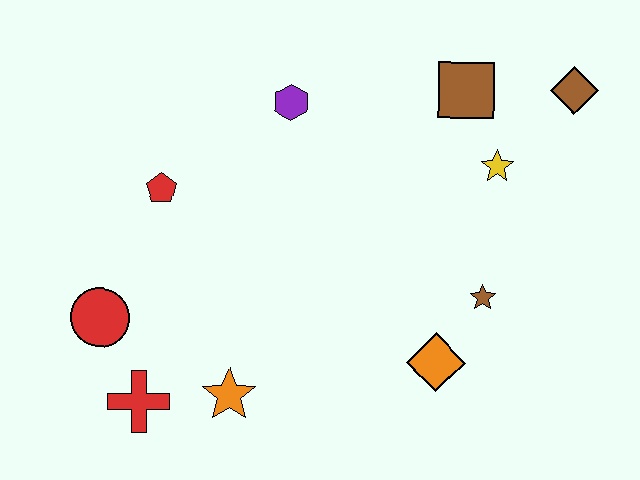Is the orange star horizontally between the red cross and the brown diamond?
Yes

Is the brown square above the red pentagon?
Yes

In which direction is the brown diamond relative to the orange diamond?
The brown diamond is above the orange diamond.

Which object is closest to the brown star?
The orange diamond is closest to the brown star.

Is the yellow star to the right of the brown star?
Yes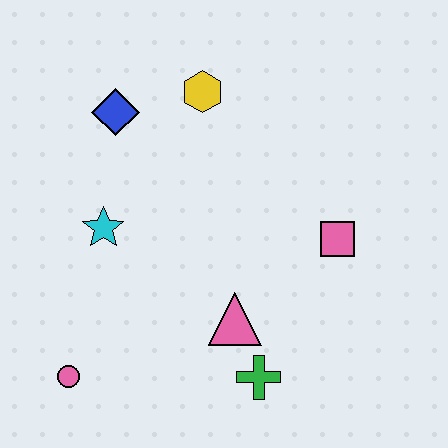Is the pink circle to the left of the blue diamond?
Yes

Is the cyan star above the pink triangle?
Yes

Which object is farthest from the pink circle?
The yellow hexagon is farthest from the pink circle.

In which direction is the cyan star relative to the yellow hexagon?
The cyan star is below the yellow hexagon.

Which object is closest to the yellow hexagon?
The blue diamond is closest to the yellow hexagon.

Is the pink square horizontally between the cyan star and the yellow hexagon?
No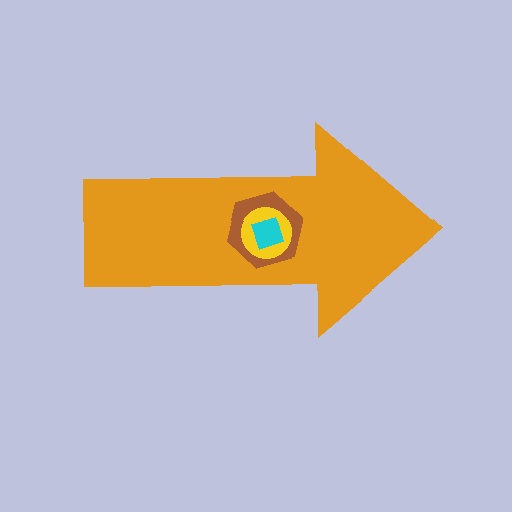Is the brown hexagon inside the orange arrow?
Yes.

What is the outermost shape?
The orange arrow.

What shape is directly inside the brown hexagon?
The yellow circle.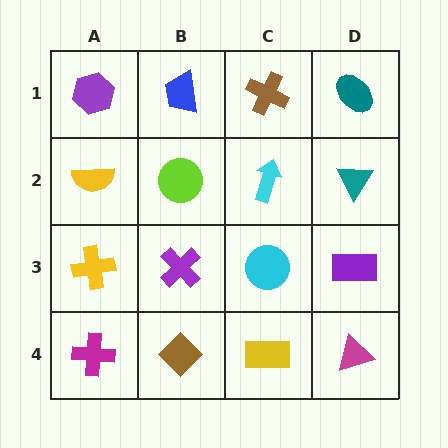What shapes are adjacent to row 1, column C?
A cyan arrow (row 2, column C), a blue trapezoid (row 1, column B), a teal ellipse (row 1, column D).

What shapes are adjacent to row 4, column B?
A purple cross (row 3, column B), a magenta cross (row 4, column A), a yellow rectangle (row 4, column C).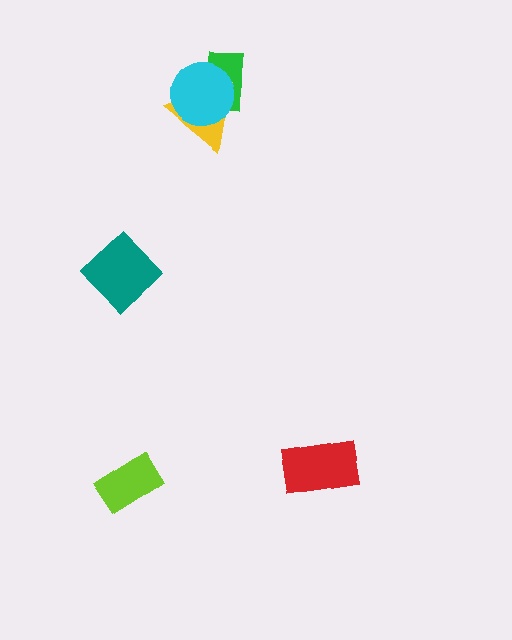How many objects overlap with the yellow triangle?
2 objects overlap with the yellow triangle.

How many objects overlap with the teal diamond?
0 objects overlap with the teal diamond.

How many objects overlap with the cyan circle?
2 objects overlap with the cyan circle.